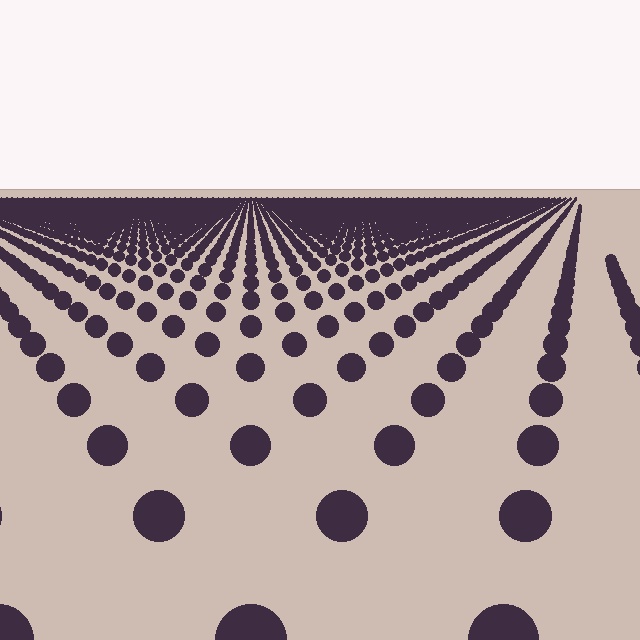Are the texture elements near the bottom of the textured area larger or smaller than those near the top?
Larger. Near the bottom, elements are closer to the viewer and appear at a bigger on-screen size.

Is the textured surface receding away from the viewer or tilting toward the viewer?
The surface is receding away from the viewer. Texture elements get smaller and denser toward the top.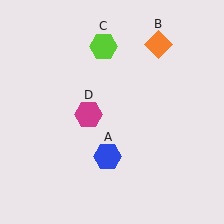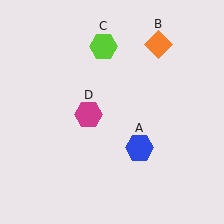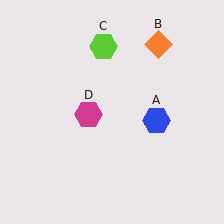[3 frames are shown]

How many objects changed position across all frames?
1 object changed position: blue hexagon (object A).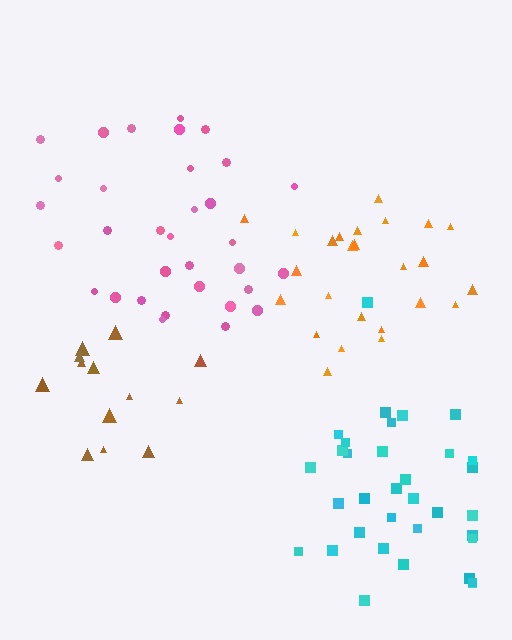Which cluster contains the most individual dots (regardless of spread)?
Cyan (34).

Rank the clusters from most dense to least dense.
orange, brown, pink, cyan.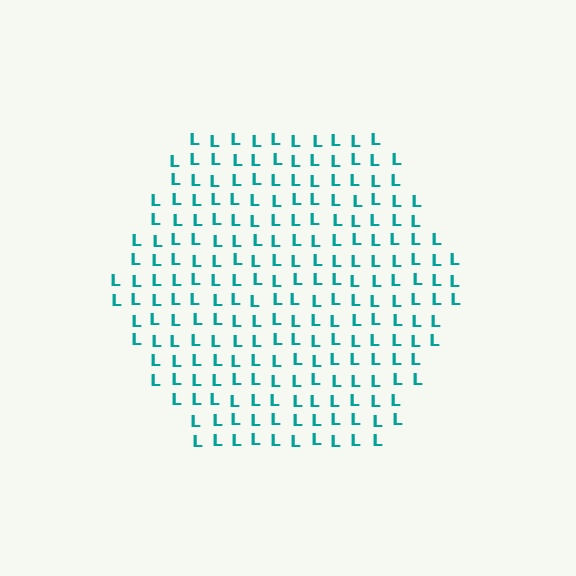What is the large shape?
The large shape is a hexagon.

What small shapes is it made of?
It is made of small letter L's.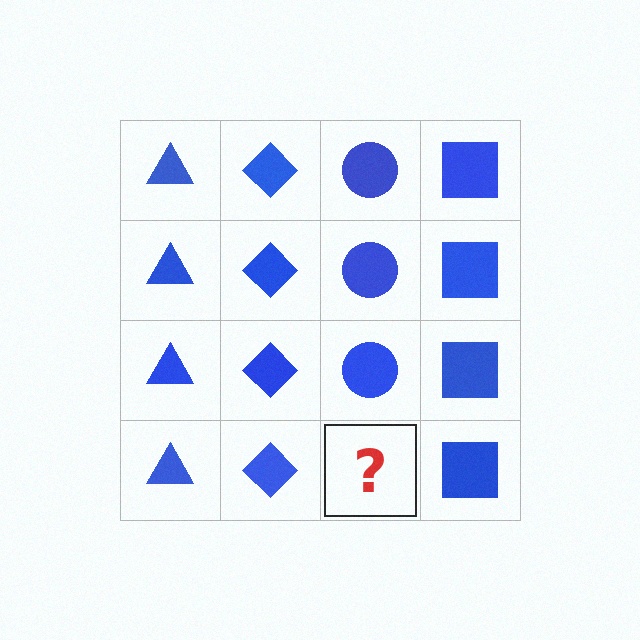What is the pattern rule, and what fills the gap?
The rule is that each column has a consistent shape. The gap should be filled with a blue circle.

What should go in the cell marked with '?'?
The missing cell should contain a blue circle.